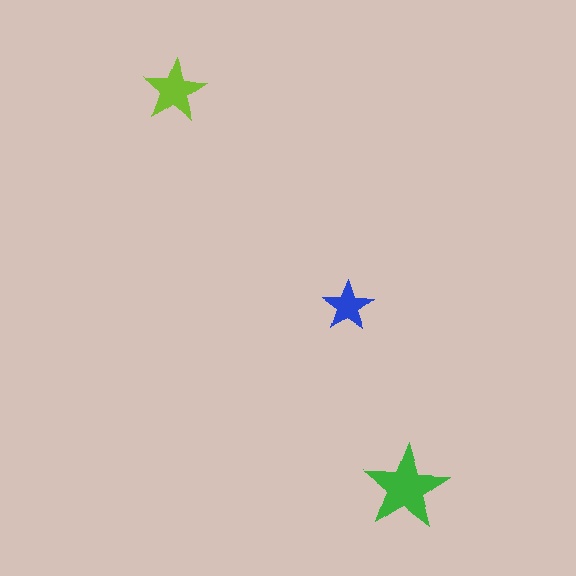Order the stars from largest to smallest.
the green one, the lime one, the blue one.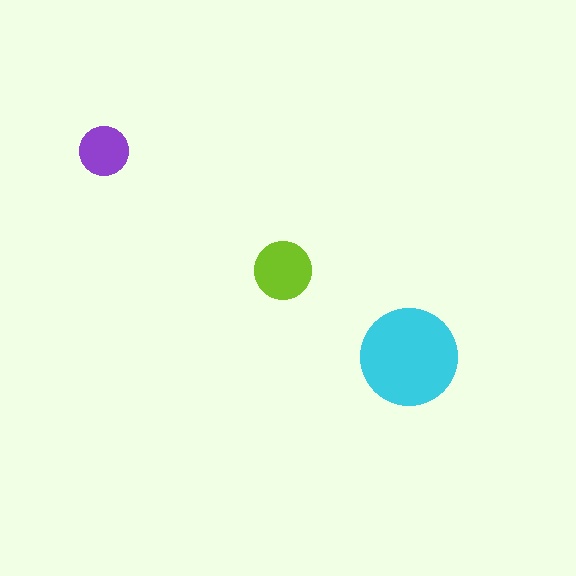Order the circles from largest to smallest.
the cyan one, the lime one, the purple one.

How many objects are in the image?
There are 3 objects in the image.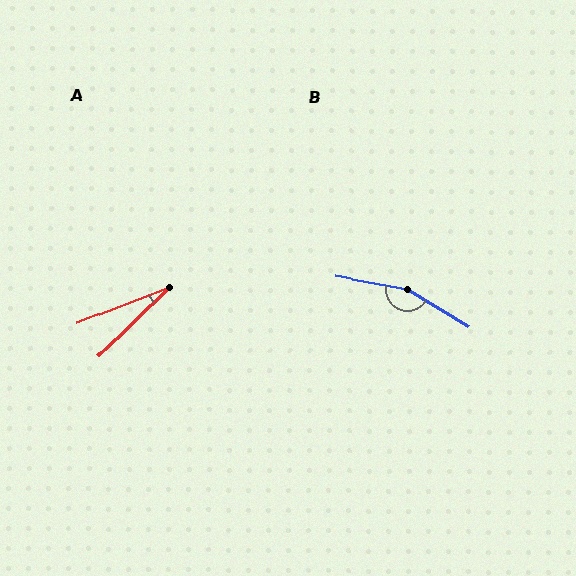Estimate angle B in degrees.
Approximately 158 degrees.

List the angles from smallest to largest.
A (23°), B (158°).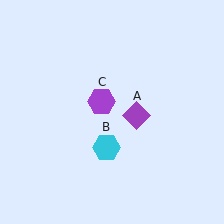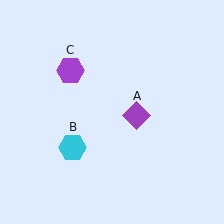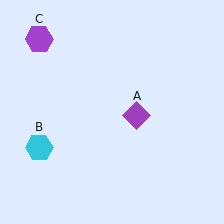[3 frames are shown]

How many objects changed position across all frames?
2 objects changed position: cyan hexagon (object B), purple hexagon (object C).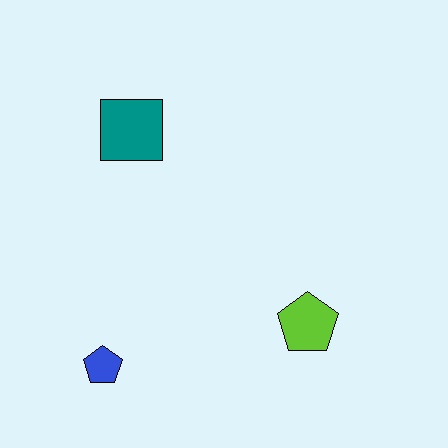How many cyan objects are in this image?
There are no cyan objects.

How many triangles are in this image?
There are no triangles.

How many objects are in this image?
There are 3 objects.